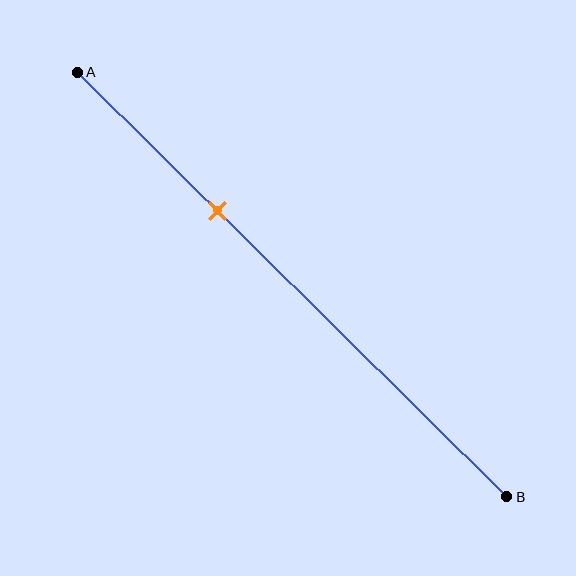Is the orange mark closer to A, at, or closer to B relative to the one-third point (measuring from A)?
The orange mark is approximately at the one-third point of segment AB.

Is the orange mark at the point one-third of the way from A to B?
Yes, the mark is approximately at the one-third point.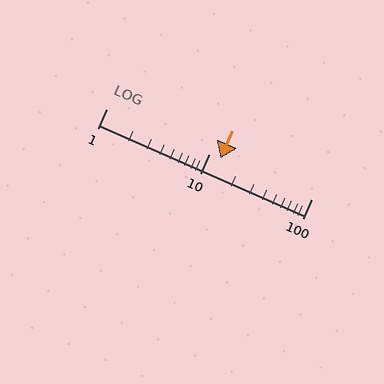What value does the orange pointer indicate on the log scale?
The pointer indicates approximately 13.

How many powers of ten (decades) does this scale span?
The scale spans 2 decades, from 1 to 100.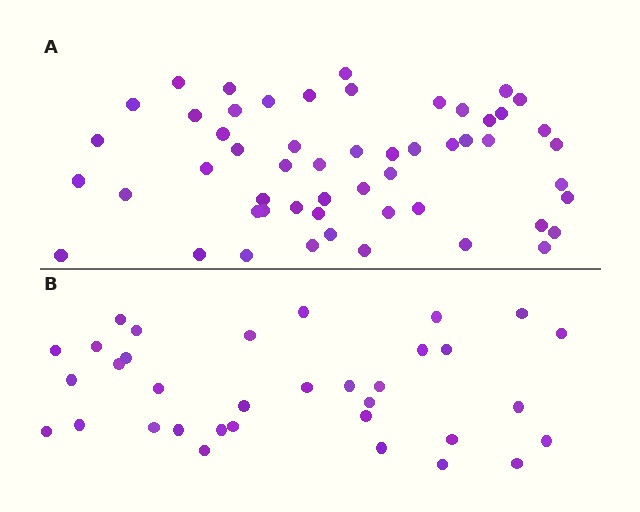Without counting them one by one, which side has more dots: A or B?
Region A (the top region) has more dots.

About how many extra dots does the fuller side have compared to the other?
Region A has approximately 20 more dots than region B.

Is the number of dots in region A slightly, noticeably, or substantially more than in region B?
Region A has substantially more. The ratio is roughly 1.6 to 1.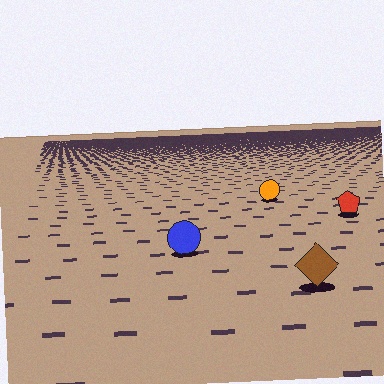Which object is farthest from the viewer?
The orange circle is farthest from the viewer. It appears smaller and the ground texture around it is denser.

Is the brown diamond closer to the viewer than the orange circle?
Yes. The brown diamond is closer — you can tell from the texture gradient: the ground texture is coarser near it.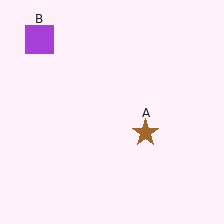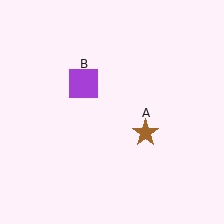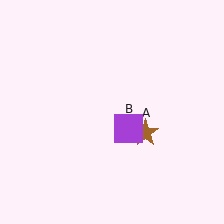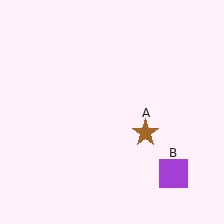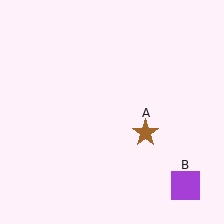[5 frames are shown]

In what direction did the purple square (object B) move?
The purple square (object B) moved down and to the right.